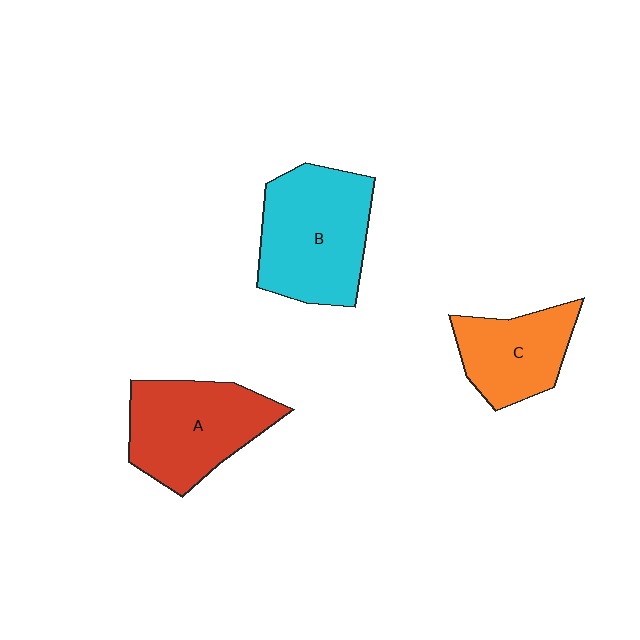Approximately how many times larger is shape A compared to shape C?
Approximately 1.4 times.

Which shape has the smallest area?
Shape C (orange).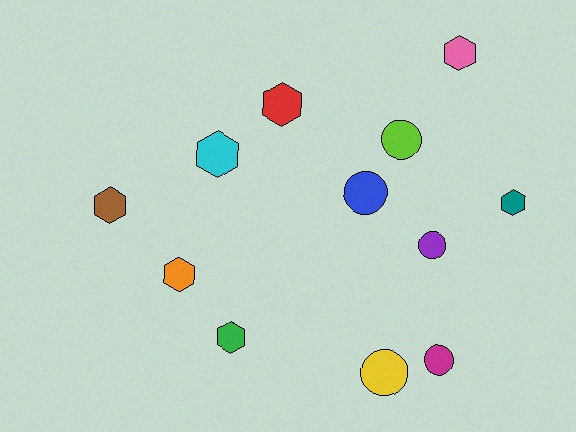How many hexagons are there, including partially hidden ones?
There are 7 hexagons.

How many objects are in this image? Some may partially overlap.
There are 12 objects.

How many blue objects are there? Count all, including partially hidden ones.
There is 1 blue object.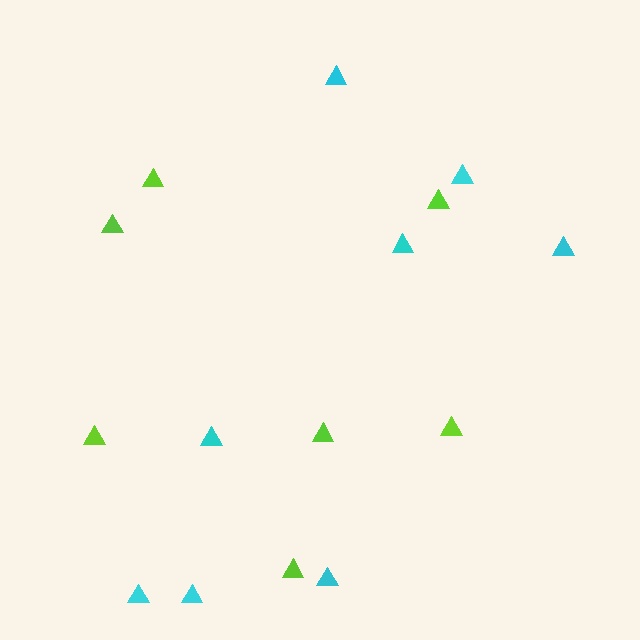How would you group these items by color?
There are 2 groups: one group of cyan triangles (8) and one group of lime triangles (7).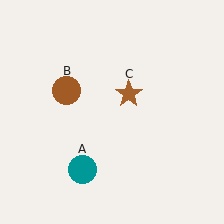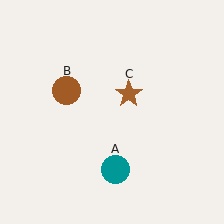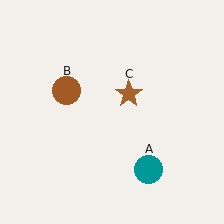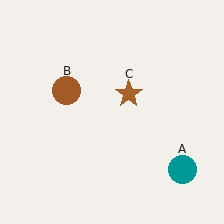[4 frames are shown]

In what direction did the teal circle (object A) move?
The teal circle (object A) moved right.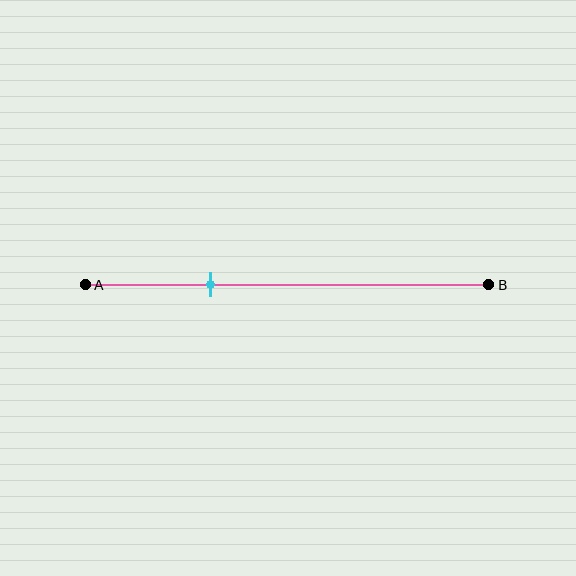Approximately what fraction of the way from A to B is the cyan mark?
The cyan mark is approximately 30% of the way from A to B.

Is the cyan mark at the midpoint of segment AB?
No, the mark is at about 30% from A, not at the 50% midpoint.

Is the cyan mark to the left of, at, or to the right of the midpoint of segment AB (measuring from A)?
The cyan mark is to the left of the midpoint of segment AB.